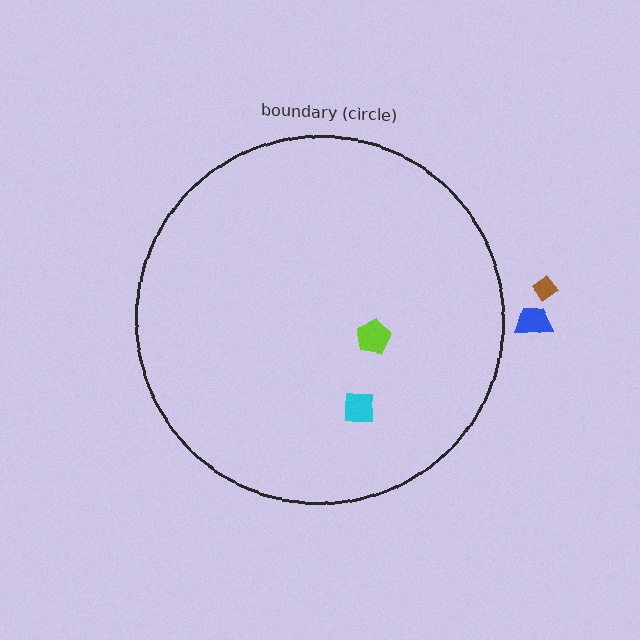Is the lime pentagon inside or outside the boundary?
Inside.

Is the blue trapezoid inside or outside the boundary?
Outside.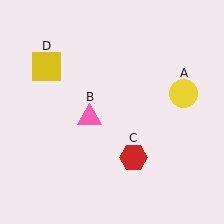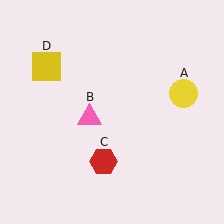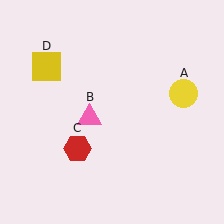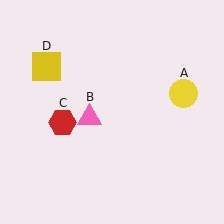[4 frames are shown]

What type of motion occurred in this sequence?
The red hexagon (object C) rotated clockwise around the center of the scene.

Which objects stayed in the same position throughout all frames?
Yellow circle (object A) and pink triangle (object B) and yellow square (object D) remained stationary.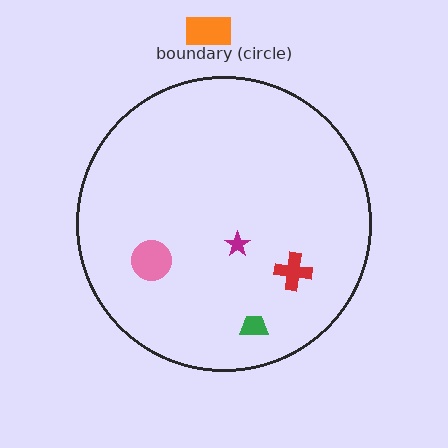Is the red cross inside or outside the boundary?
Inside.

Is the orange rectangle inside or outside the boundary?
Outside.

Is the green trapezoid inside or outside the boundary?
Inside.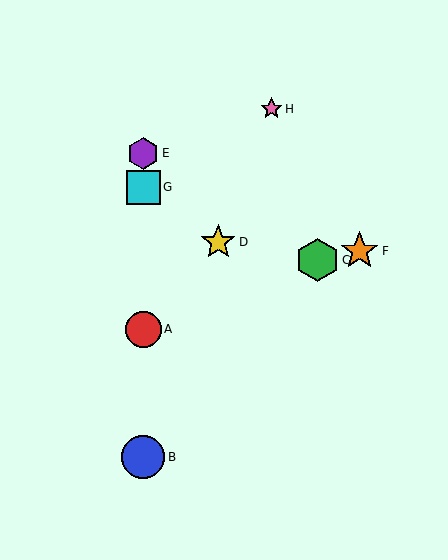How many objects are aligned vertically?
4 objects (A, B, E, G) are aligned vertically.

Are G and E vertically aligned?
Yes, both are at x≈143.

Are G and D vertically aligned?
No, G is at x≈143 and D is at x≈218.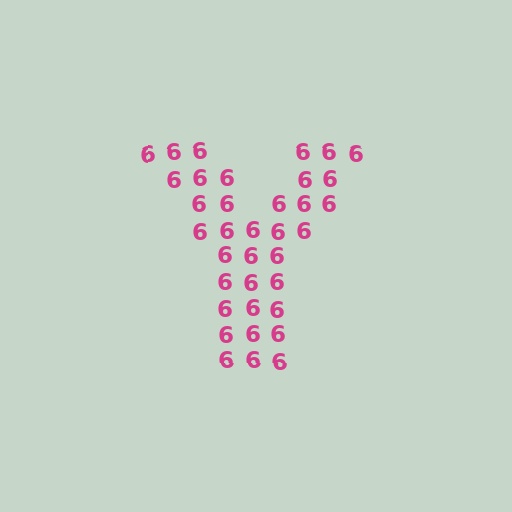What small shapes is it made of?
It is made of small digit 6's.